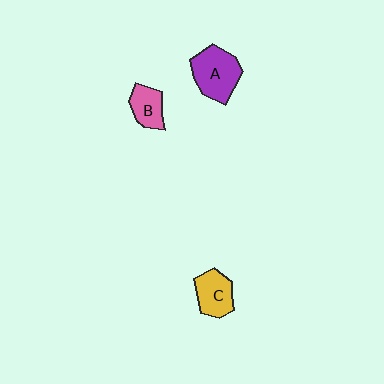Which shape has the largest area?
Shape A (purple).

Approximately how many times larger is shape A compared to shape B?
Approximately 1.7 times.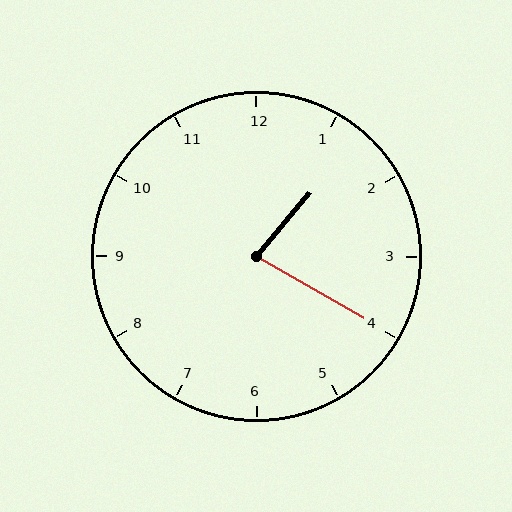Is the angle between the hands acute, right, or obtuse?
It is acute.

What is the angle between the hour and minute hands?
Approximately 80 degrees.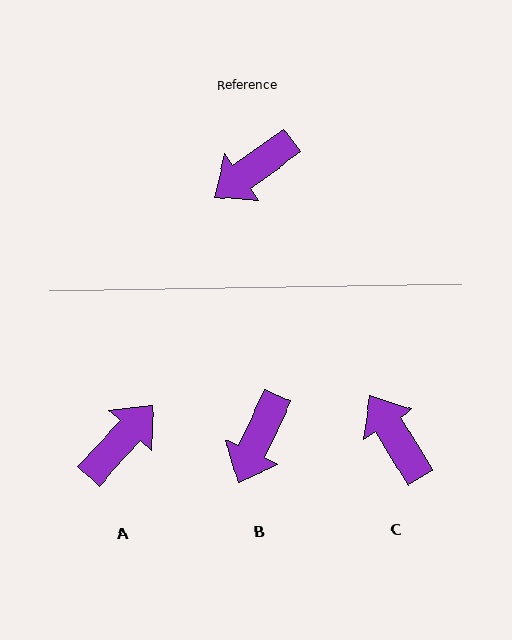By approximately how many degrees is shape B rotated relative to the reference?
Approximately 30 degrees counter-clockwise.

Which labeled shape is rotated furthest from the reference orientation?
A, about 168 degrees away.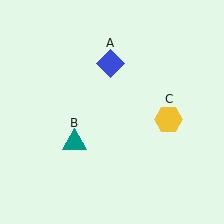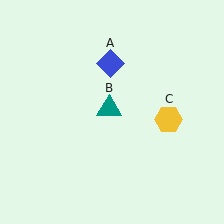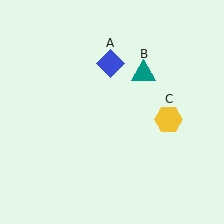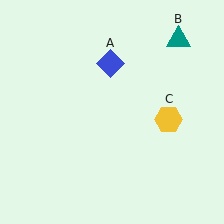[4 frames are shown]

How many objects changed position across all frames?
1 object changed position: teal triangle (object B).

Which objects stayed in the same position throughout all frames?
Blue diamond (object A) and yellow hexagon (object C) remained stationary.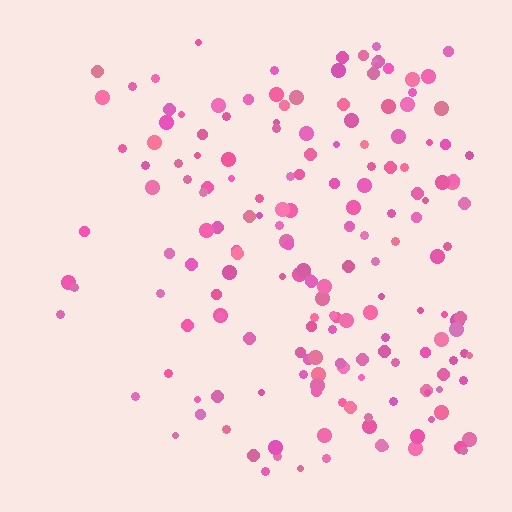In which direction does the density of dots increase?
From left to right, with the right side densest.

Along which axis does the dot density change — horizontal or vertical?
Horizontal.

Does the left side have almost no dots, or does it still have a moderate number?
Still a moderate number, just noticeably fewer than the right.